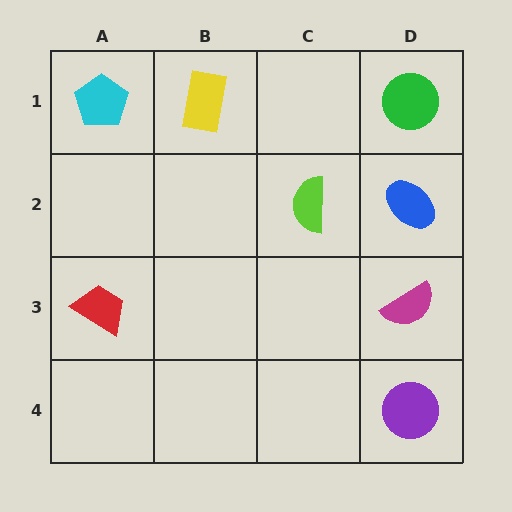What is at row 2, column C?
A lime semicircle.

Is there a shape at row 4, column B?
No, that cell is empty.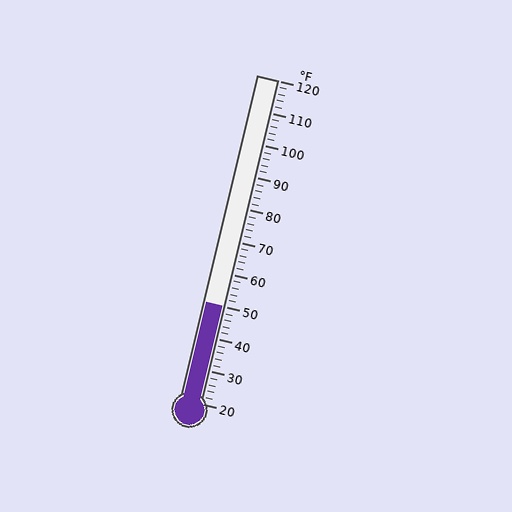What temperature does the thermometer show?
The thermometer shows approximately 50°F.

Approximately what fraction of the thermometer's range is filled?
The thermometer is filled to approximately 30% of its range.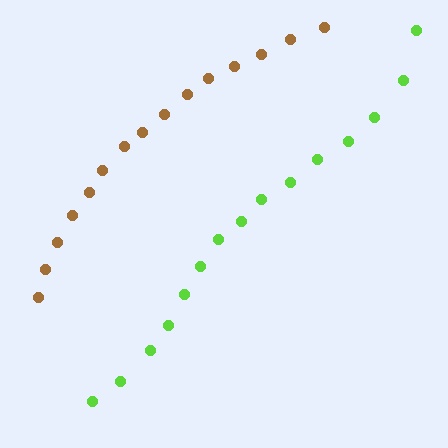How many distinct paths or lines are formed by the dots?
There are 2 distinct paths.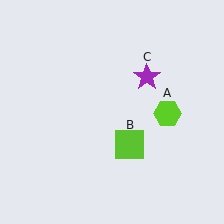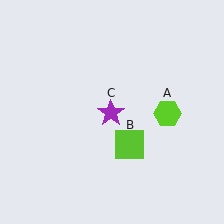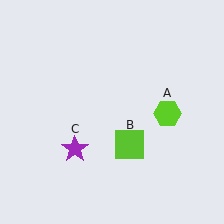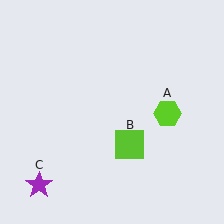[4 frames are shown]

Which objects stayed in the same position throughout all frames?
Lime hexagon (object A) and lime square (object B) remained stationary.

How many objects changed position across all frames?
1 object changed position: purple star (object C).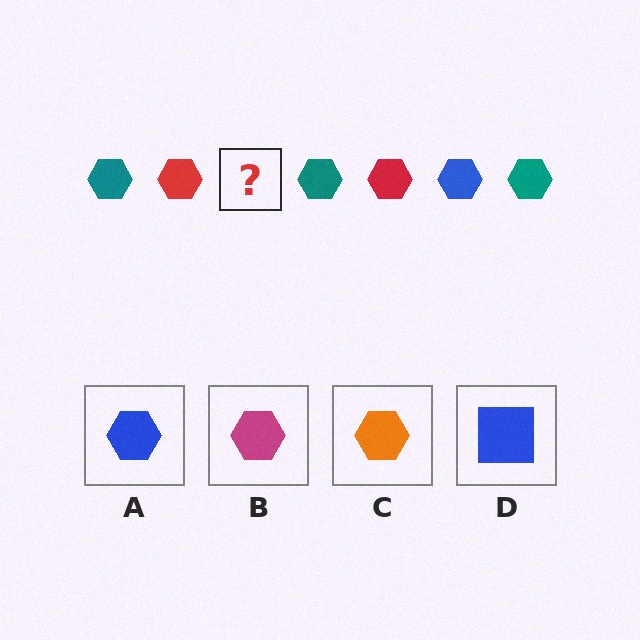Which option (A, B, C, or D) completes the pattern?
A.